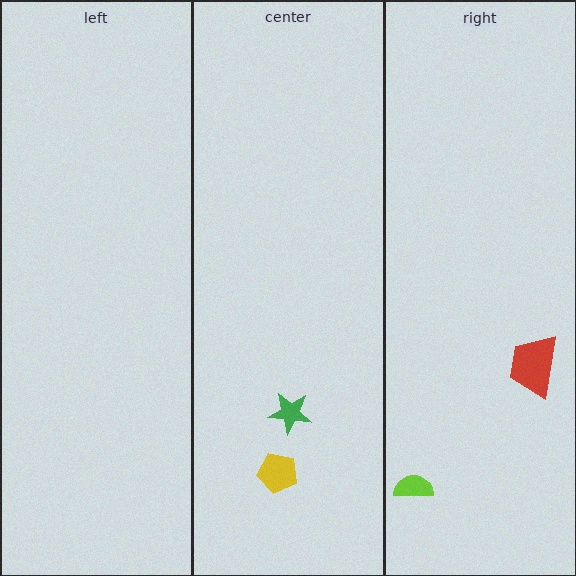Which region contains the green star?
The center region.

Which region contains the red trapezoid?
The right region.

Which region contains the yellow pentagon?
The center region.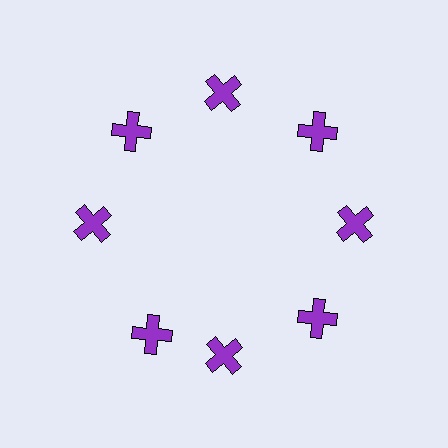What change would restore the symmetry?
The symmetry would be restored by rotating it back into even spacing with its neighbors so that all 8 crosses sit at equal angles and equal distance from the center.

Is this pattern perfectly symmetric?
No. The 8 purple crosses are arranged in a ring, but one element near the 8 o'clock position is rotated out of alignment along the ring, breaking the 8-fold rotational symmetry.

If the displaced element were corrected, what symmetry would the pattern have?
It would have 8-fold rotational symmetry — the pattern would map onto itself every 45 degrees.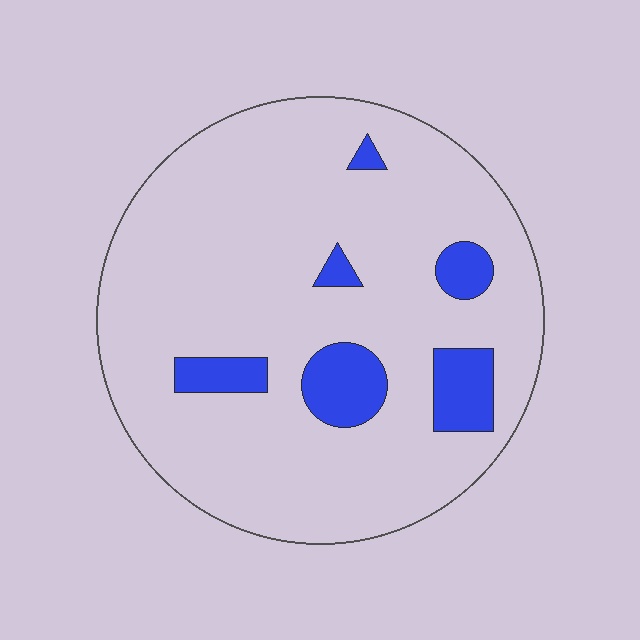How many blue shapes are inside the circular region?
6.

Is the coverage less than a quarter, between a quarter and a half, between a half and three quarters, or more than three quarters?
Less than a quarter.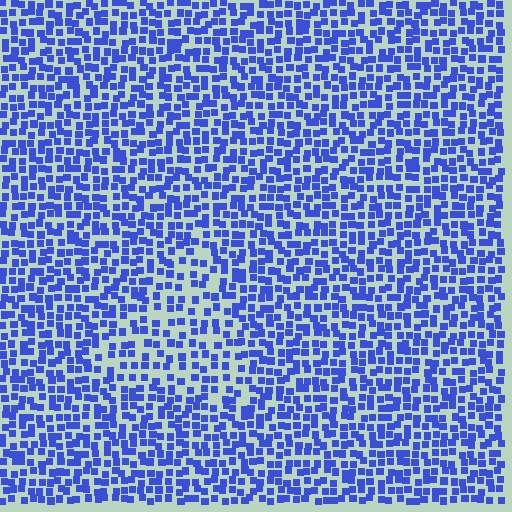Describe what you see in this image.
The image contains small blue elements arranged at two different densities. A triangle-shaped region is visible where the elements are less densely packed than the surrounding area.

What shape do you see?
I see a triangle.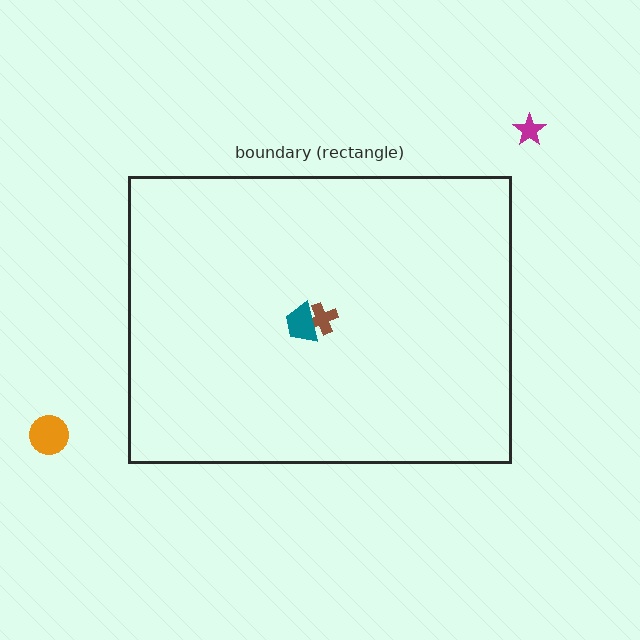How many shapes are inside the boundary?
2 inside, 2 outside.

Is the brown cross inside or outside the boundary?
Inside.